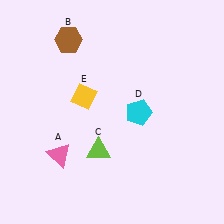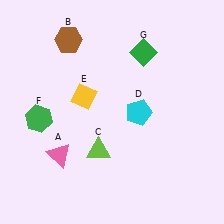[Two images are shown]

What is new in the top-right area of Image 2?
A green diamond (G) was added in the top-right area of Image 2.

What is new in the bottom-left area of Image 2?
A green hexagon (F) was added in the bottom-left area of Image 2.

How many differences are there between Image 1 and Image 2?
There are 2 differences between the two images.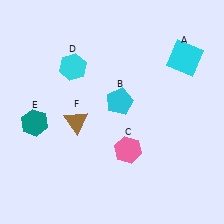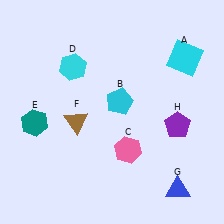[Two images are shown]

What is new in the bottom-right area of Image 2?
A purple pentagon (H) was added in the bottom-right area of Image 2.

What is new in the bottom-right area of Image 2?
A blue triangle (G) was added in the bottom-right area of Image 2.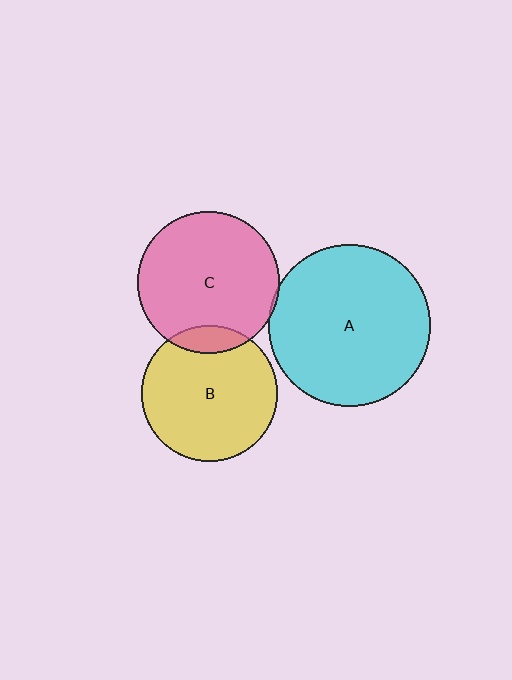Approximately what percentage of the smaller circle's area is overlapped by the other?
Approximately 5%.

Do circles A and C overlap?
Yes.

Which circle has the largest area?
Circle A (cyan).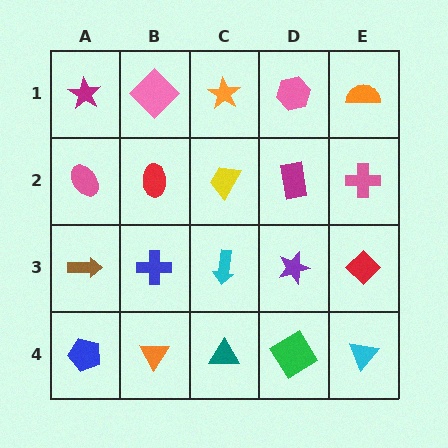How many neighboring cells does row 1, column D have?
3.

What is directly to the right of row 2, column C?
A magenta rectangle.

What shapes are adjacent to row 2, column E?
An orange semicircle (row 1, column E), a red diamond (row 3, column E), a magenta rectangle (row 2, column D).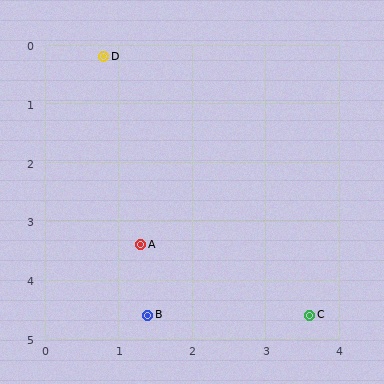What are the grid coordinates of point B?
Point B is at approximately (1.4, 4.6).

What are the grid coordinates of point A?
Point A is at approximately (1.3, 3.4).